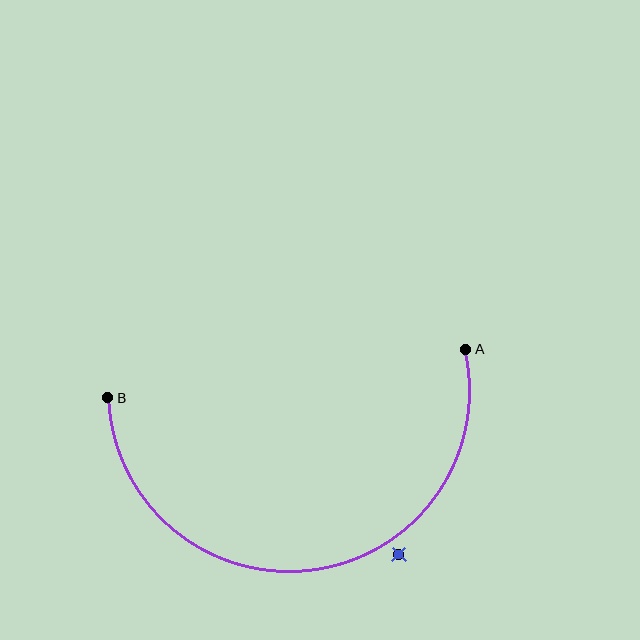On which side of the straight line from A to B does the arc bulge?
The arc bulges below the straight line connecting A and B.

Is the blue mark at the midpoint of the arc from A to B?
No — the blue mark does not lie on the arc at all. It sits slightly outside the curve.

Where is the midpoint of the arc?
The arc midpoint is the point on the curve farthest from the straight line joining A and B. It sits below that line.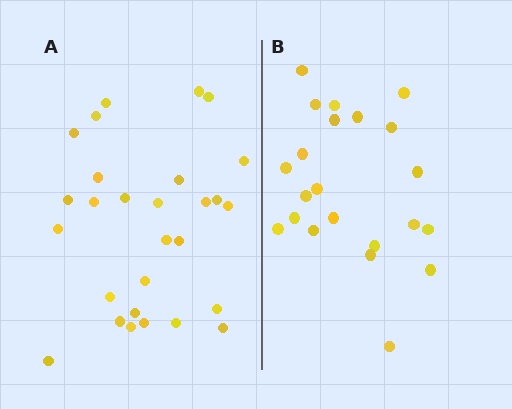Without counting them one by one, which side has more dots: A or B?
Region A (the left region) has more dots.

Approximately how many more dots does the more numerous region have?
Region A has about 6 more dots than region B.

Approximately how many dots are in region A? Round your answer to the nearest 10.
About 30 dots. (The exact count is 28, which rounds to 30.)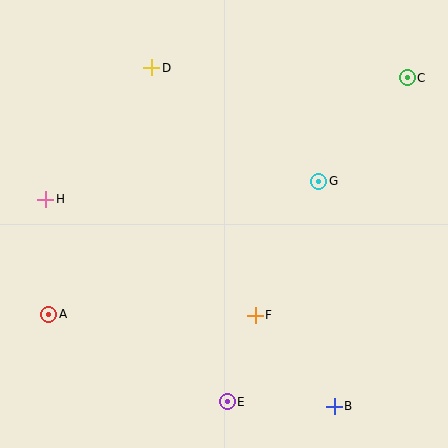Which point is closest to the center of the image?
Point F at (255, 315) is closest to the center.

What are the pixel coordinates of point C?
Point C is at (407, 78).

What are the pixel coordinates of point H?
Point H is at (46, 199).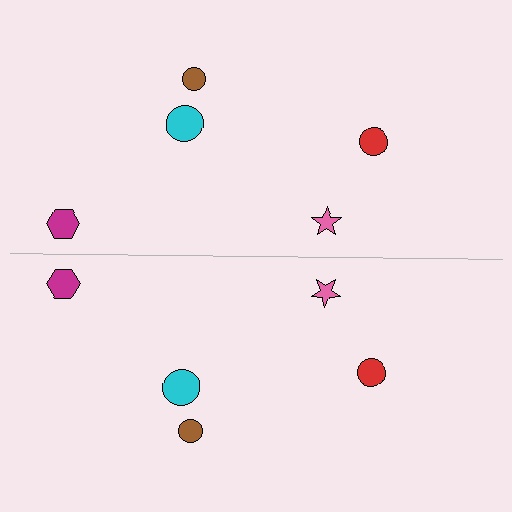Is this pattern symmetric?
Yes, this pattern has bilateral (reflection) symmetry.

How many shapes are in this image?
There are 10 shapes in this image.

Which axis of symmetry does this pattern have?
The pattern has a horizontal axis of symmetry running through the center of the image.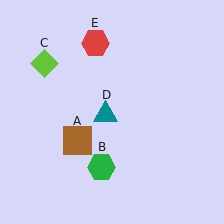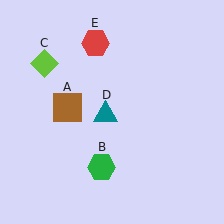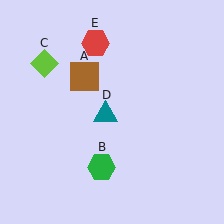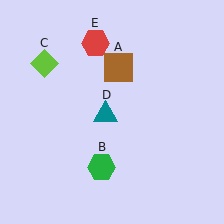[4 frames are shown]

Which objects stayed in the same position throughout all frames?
Green hexagon (object B) and lime diamond (object C) and teal triangle (object D) and red hexagon (object E) remained stationary.